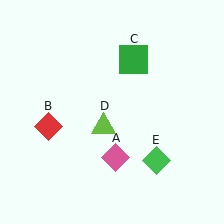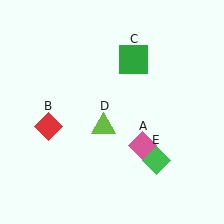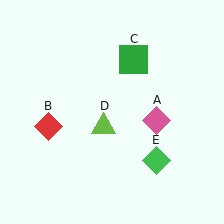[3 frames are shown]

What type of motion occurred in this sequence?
The pink diamond (object A) rotated counterclockwise around the center of the scene.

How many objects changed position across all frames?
1 object changed position: pink diamond (object A).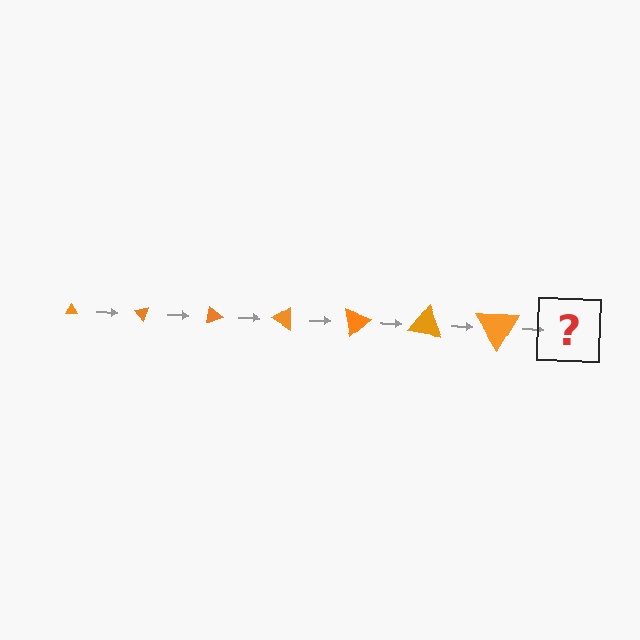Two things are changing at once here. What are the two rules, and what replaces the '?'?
The two rules are that the triangle grows larger each step and it rotates 50 degrees each step. The '?' should be a triangle, larger than the previous one and rotated 350 degrees from the start.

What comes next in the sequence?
The next element should be a triangle, larger than the previous one and rotated 350 degrees from the start.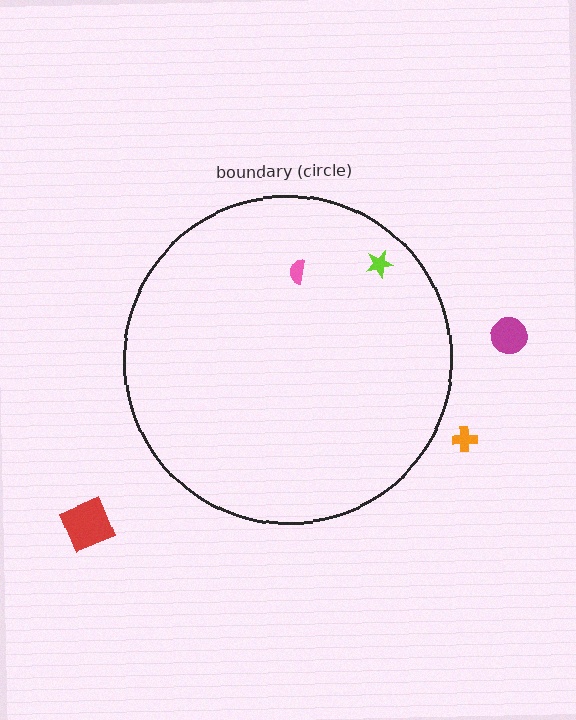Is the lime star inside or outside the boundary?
Inside.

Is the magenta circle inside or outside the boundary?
Outside.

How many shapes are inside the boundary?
2 inside, 3 outside.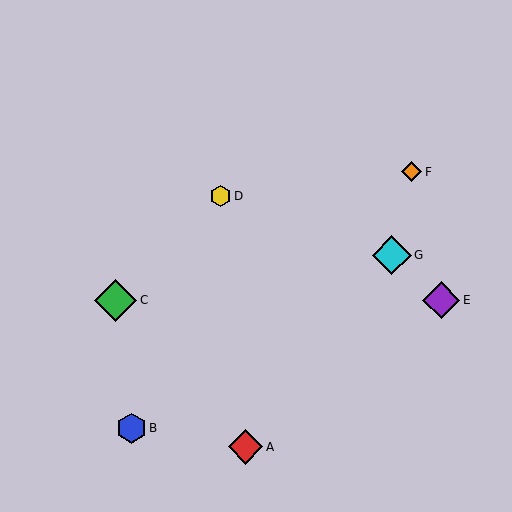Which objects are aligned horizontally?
Objects C, E are aligned horizontally.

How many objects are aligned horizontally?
2 objects (C, E) are aligned horizontally.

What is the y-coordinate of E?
Object E is at y≈300.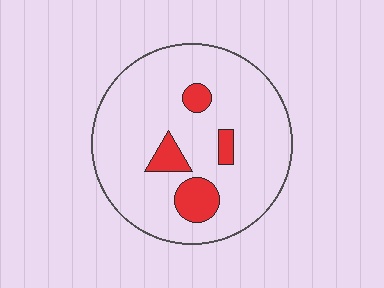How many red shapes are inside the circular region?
4.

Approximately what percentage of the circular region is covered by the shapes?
Approximately 10%.